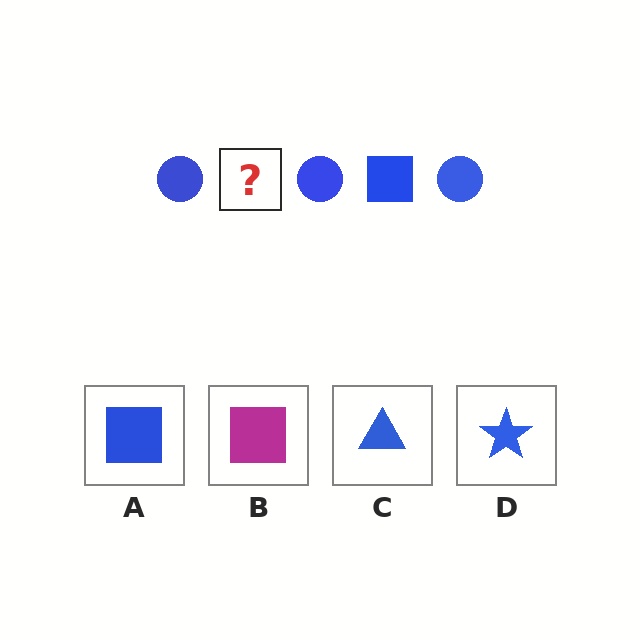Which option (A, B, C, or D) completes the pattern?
A.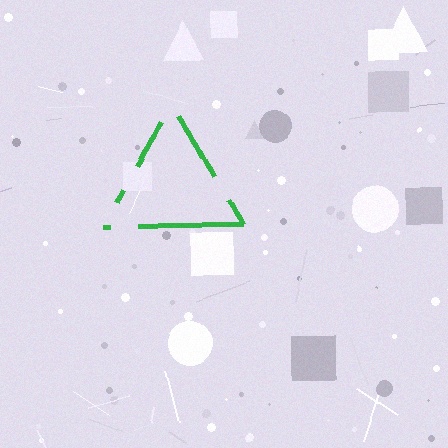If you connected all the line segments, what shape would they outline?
They would outline a triangle.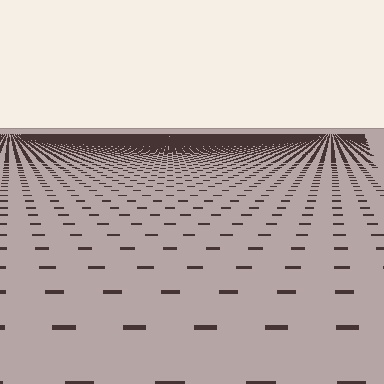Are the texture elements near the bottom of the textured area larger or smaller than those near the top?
Larger. Near the bottom, elements are closer to the viewer and appear at a bigger on-screen size.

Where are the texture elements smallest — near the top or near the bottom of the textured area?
Near the top.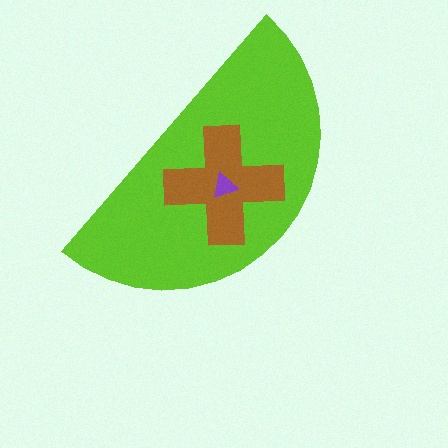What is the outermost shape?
The lime semicircle.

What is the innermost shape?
The purple triangle.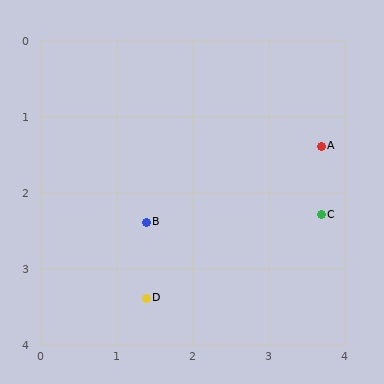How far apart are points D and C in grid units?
Points D and C are about 2.5 grid units apart.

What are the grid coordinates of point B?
Point B is at approximately (1.4, 2.4).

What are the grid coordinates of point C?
Point C is at approximately (3.7, 2.3).